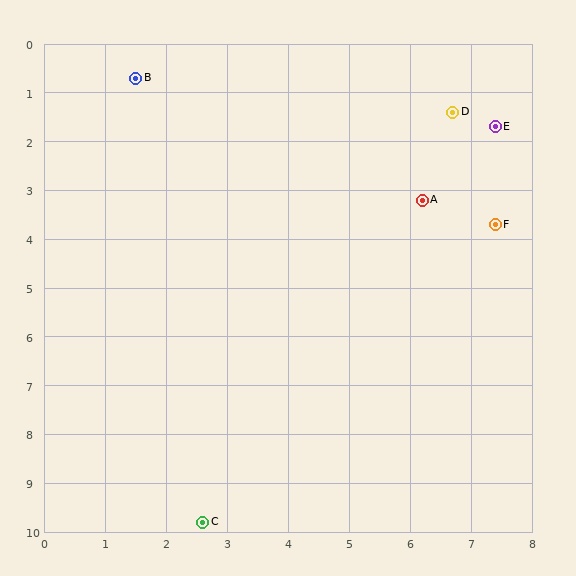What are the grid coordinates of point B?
Point B is at approximately (1.5, 0.7).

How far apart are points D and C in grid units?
Points D and C are about 9.3 grid units apart.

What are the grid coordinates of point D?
Point D is at approximately (6.7, 1.4).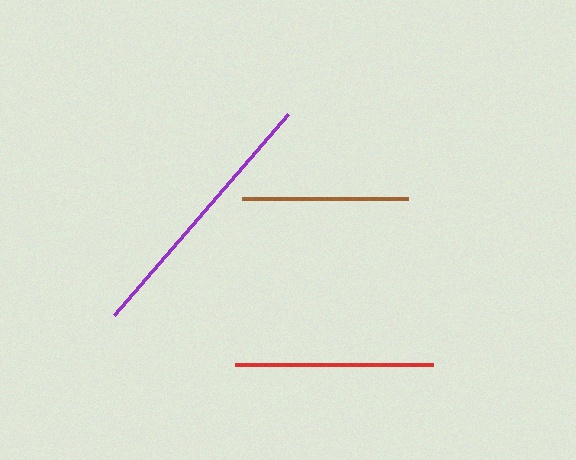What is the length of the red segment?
The red segment is approximately 198 pixels long.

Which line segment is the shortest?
The brown line is the shortest at approximately 165 pixels.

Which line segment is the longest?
The purple line is the longest at approximately 266 pixels.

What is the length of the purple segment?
The purple segment is approximately 266 pixels long.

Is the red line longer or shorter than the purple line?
The purple line is longer than the red line.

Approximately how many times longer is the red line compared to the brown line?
The red line is approximately 1.2 times the length of the brown line.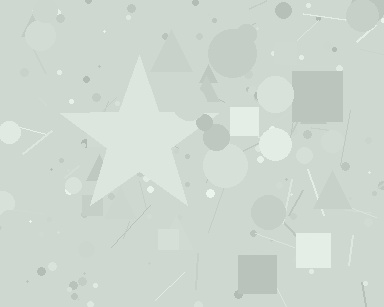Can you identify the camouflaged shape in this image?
The camouflaged shape is a star.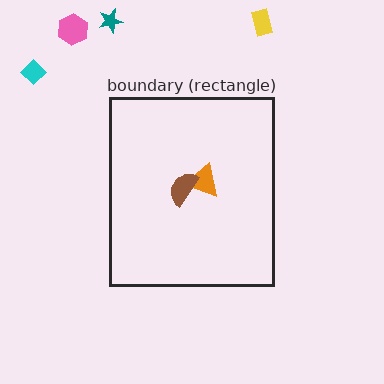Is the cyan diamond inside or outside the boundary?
Outside.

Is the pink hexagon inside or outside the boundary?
Outside.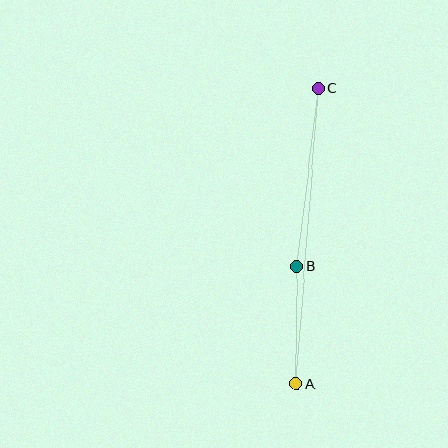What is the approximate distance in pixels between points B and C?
The distance between B and C is approximately 180 pixels.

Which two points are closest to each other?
Points A and B are closest to each other.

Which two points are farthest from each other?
Points A and C are farthest from each other.